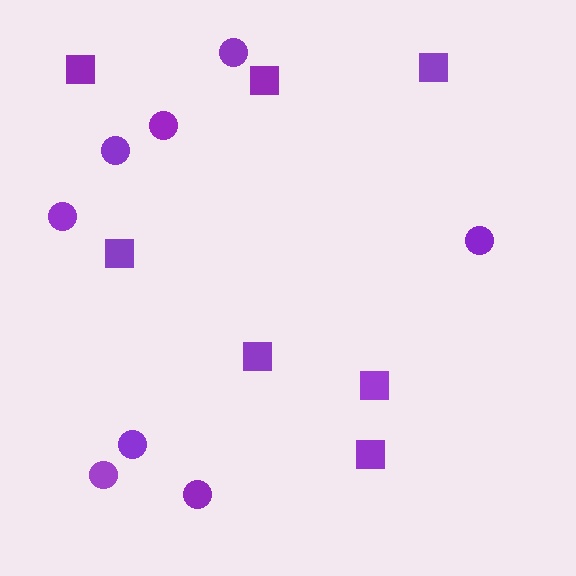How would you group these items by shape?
There are 2 groups: one group of circles (8) and one group of squares (7).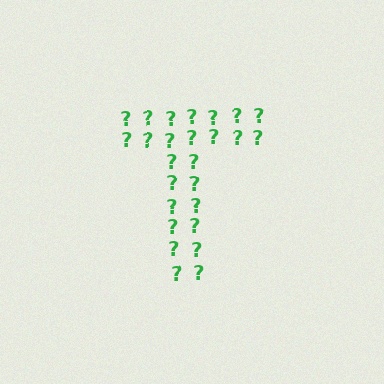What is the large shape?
The large shape is the letter T.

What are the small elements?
The small elements are question marks.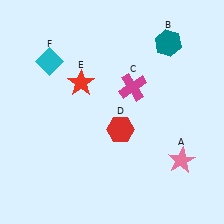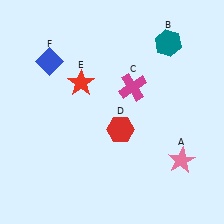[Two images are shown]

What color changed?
The diamond (F) changed from cyan in Image 1 to blue in Image 2.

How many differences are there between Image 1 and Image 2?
There is 1 difference between the two images.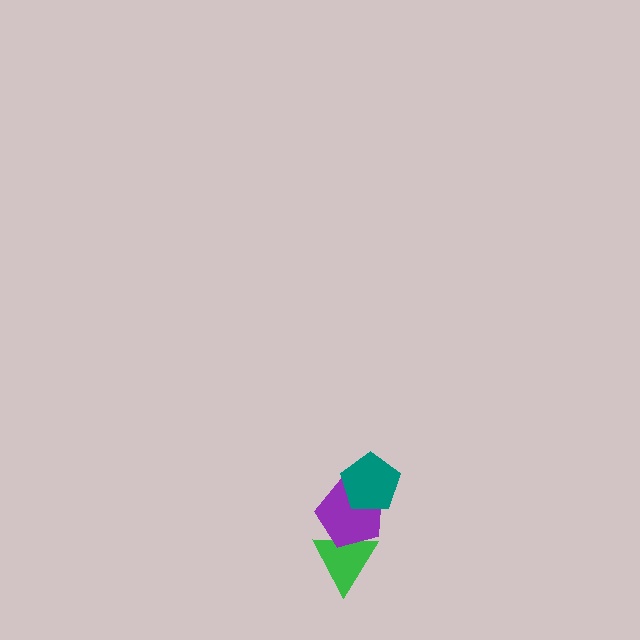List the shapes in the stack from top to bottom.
From top to bottom: the teal pentagon, the purple pentagon, the green triangle.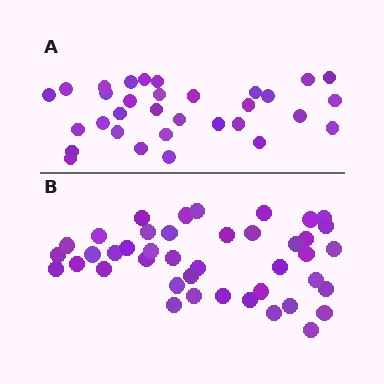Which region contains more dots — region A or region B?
Region B (the bottom region) has more dots.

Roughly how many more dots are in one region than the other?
Region B has roughly 10 or so more dots than region A.